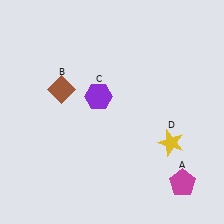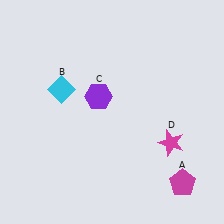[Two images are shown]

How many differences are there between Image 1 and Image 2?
There are 2 differences between the two images.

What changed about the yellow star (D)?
In Image 1, D is yellow. In Image 2, it changed to magenta.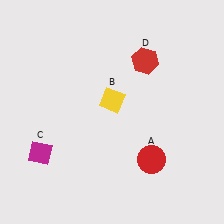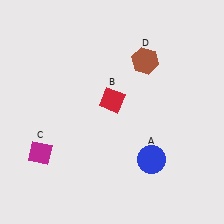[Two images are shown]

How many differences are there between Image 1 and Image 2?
There are 3 differences between the two images.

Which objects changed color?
A changed from red to blue. B changed from yellow to red. D changed from red to brown.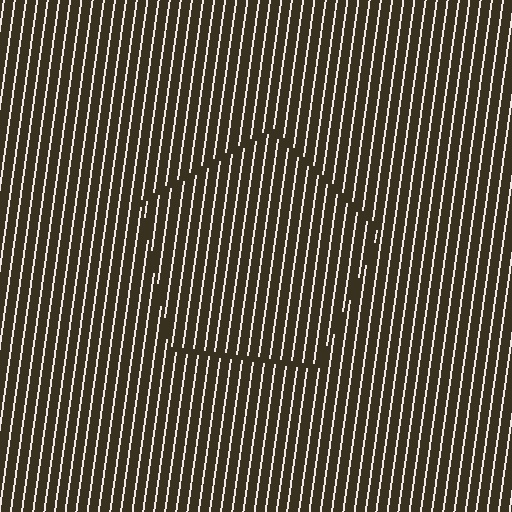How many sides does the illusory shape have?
5 sides — the line-ends trace a pentagon.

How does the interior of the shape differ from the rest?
The interior of the shape contains the same grating, shifted by half a period — the contour is defined by the phase discontinuity where line-ends from the inner and outer gratings abut.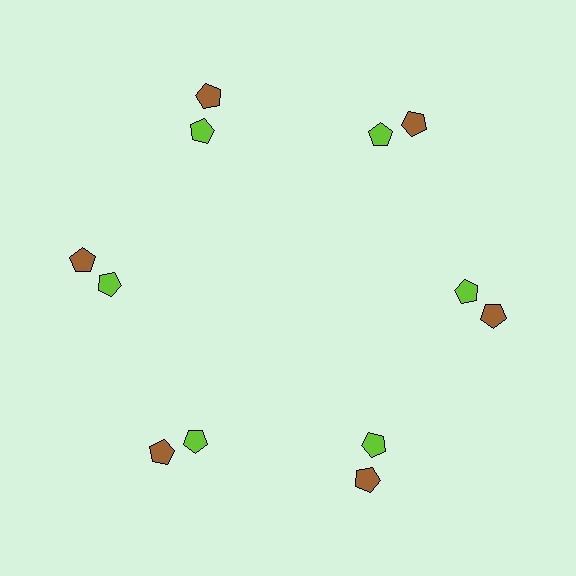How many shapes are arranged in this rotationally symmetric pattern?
There are 12 shapes, arranged in 6 groups of 2.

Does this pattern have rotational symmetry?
Yes, this pattern has 6-fold rotational symmetry. It looks the same after rotating 60 degrees around the center.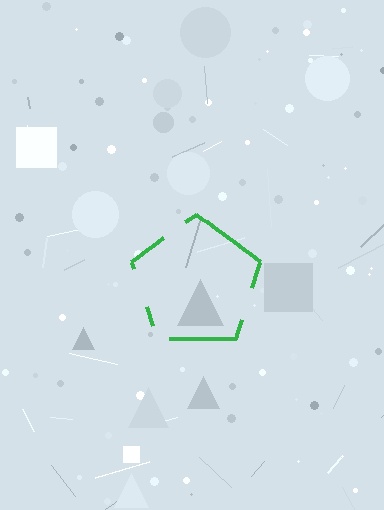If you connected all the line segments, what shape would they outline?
They would outline a pentagon.